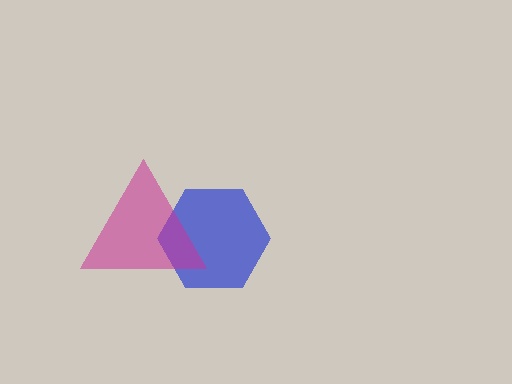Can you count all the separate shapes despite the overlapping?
Yes, there are 2 separate shapes.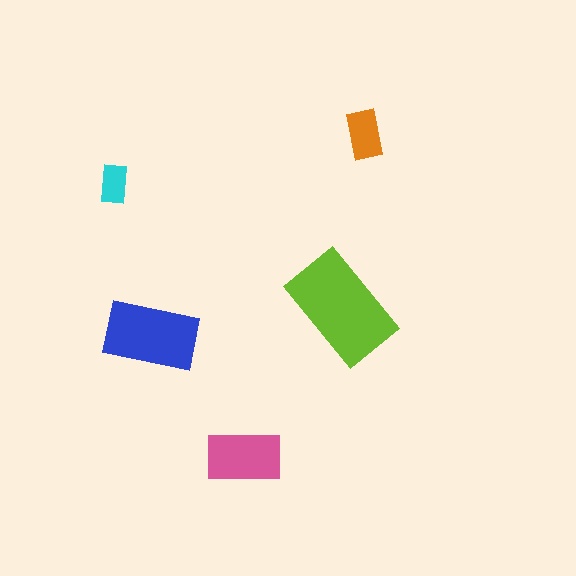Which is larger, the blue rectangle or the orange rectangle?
The blue one.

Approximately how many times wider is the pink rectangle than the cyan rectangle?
About 2 times wider.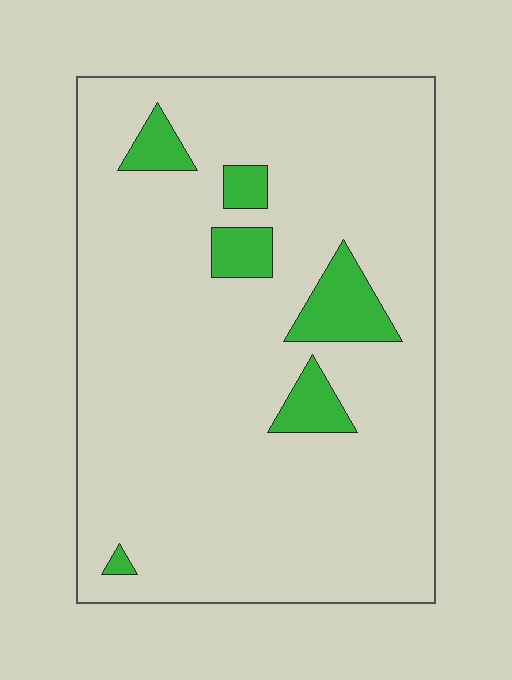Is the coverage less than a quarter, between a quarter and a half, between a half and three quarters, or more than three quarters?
Less than a quarter.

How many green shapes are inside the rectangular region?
6.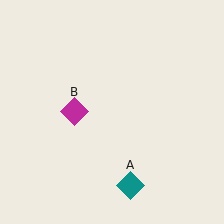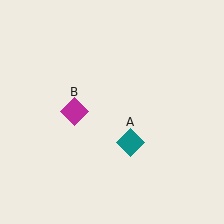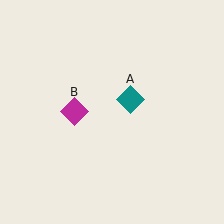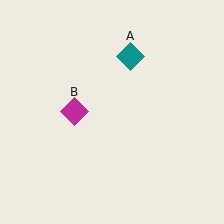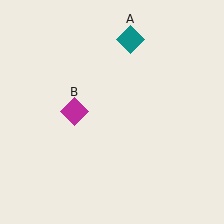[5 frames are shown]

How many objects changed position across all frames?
1 object changed position: teal diamond (object A).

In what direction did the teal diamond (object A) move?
The teal diamond (object A) moved up.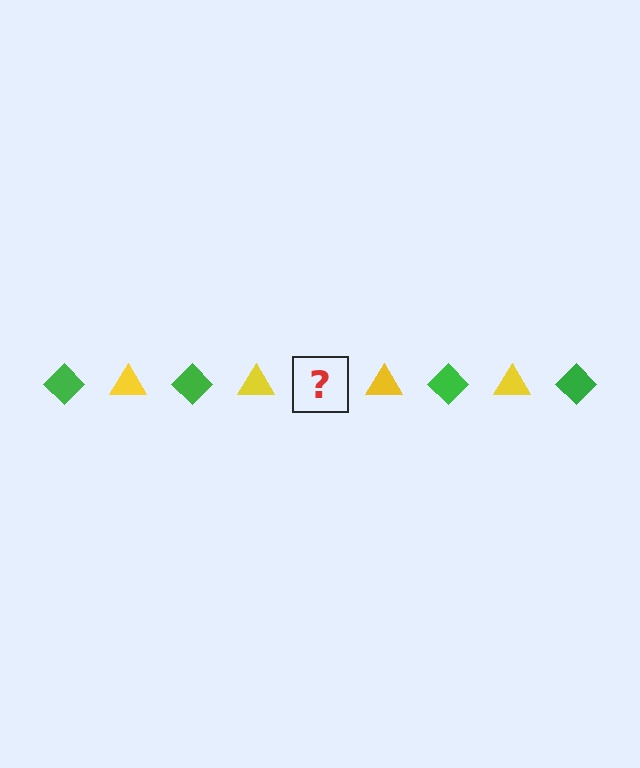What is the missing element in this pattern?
The missing element is a green diamond.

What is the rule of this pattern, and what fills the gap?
The rule is that the pattern alternates between green diamond and yellow triangle. The gap should be filled with a green diamond.